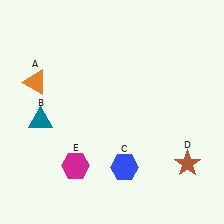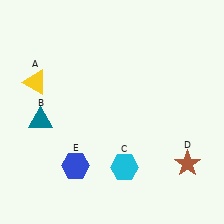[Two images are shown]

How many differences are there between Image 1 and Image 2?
There are 3 differences between the two images.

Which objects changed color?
A changed from orange to yellow. C changed from blue to cyan. E changed from magenta to blue.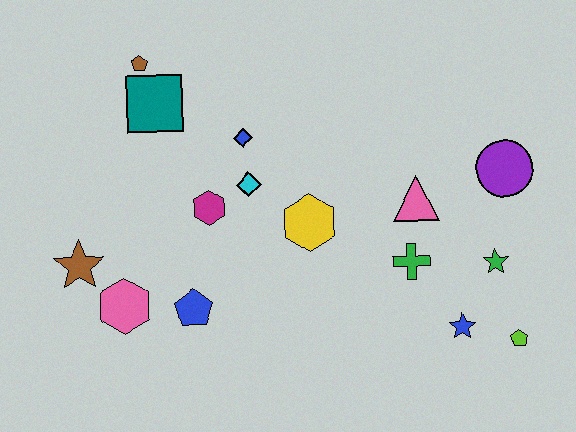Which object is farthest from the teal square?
The lime pentagon is farthest from the teal square.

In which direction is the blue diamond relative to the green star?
The blue diamond is to the left of the green star.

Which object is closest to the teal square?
The brown pentagon is closest to the teal square.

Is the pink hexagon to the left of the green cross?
Yes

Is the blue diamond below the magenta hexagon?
No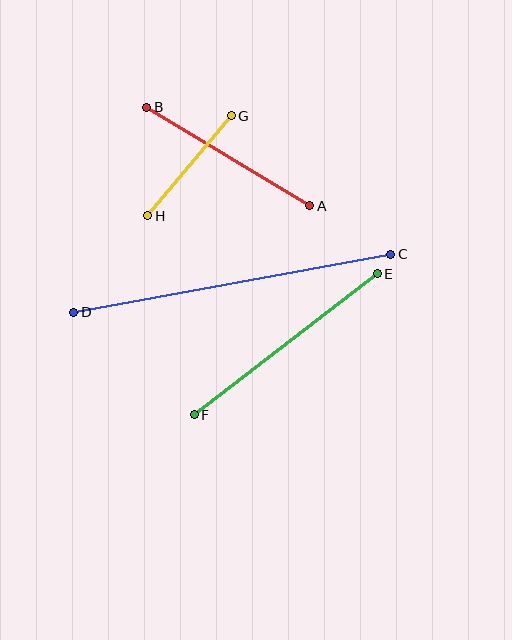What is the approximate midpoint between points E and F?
The midpoint is at approximately (286, 344) pixels.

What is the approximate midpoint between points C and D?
The midpoint is at approximately (232, 283) pixels.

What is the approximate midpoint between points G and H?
The midpoint is at approximately (189, 166) pixels.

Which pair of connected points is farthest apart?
Points C and D are farthest apart.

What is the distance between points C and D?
The distance is approximately 322 pixels.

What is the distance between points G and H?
The distance is approximately 130 pixels.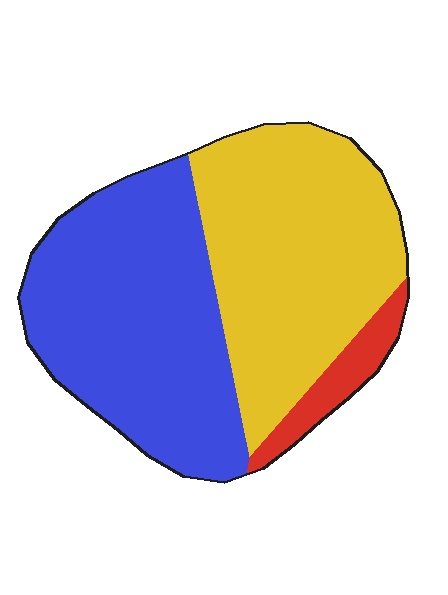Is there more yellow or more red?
Yellow.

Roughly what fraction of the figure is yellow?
Yellow covers around 45% of the figure.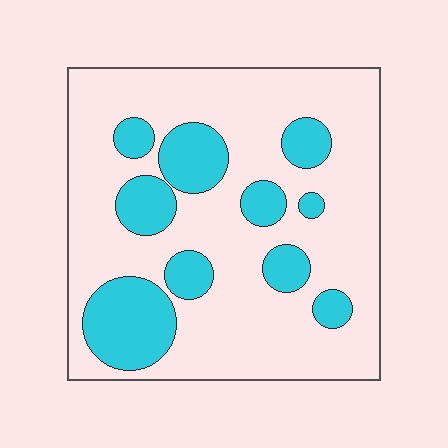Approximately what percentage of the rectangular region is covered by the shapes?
Approximately 25%.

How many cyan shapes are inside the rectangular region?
10.